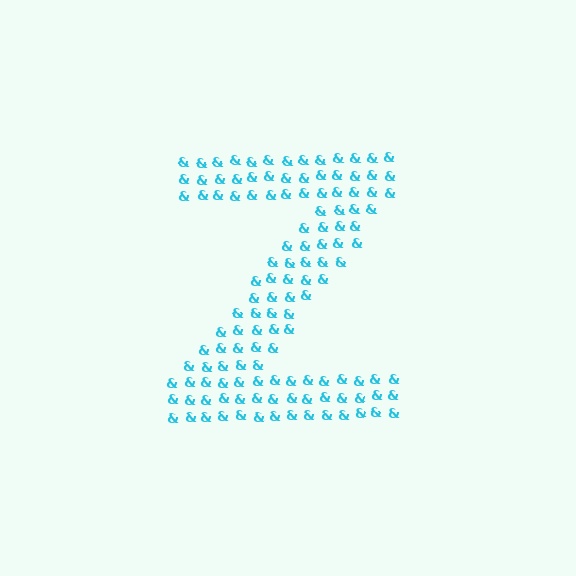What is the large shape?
The large shape is the letter Z.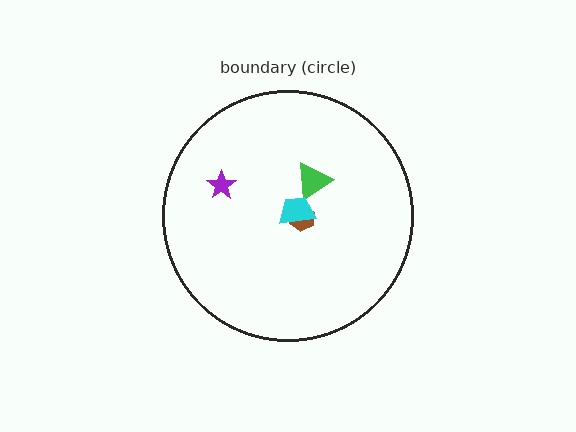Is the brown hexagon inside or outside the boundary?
Inside.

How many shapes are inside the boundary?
4 inside, 0 outside.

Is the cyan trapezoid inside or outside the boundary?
Inside.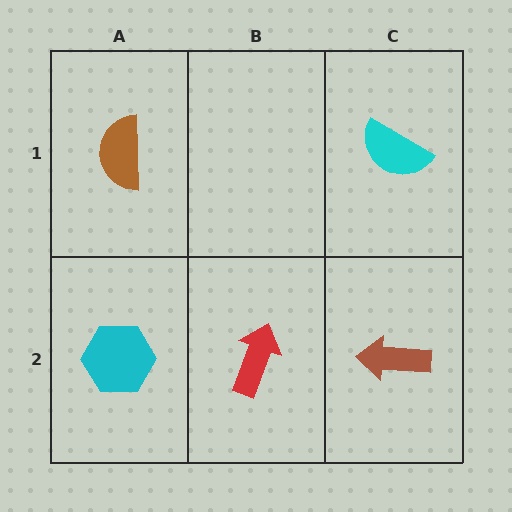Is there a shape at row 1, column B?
No, that cell is empty.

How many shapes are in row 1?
2 shapes.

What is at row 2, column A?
A cyan hexagon.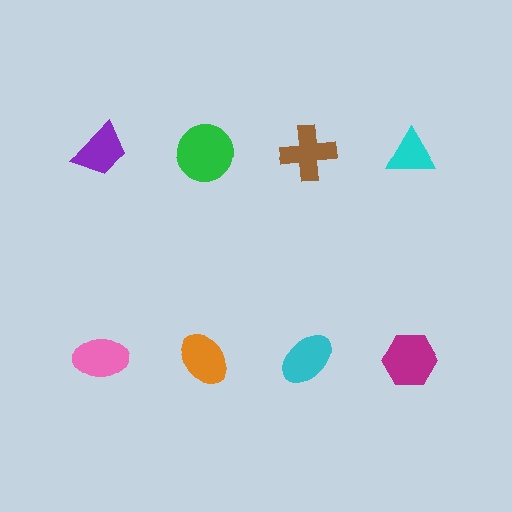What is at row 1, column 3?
A brown cross.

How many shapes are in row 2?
4 shapes.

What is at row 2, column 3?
A cyan ellipse.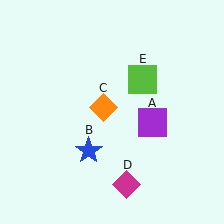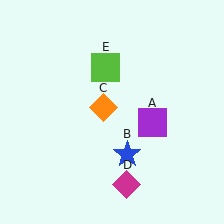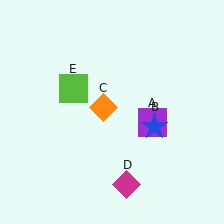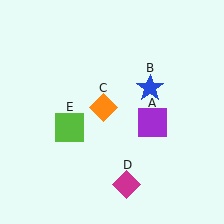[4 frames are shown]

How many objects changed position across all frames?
2 objects changed position: blue star (object B), lime square (object E).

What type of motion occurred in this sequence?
The blue star (object B), lime square (object E) rotated counterclockwise around the center of the scene.